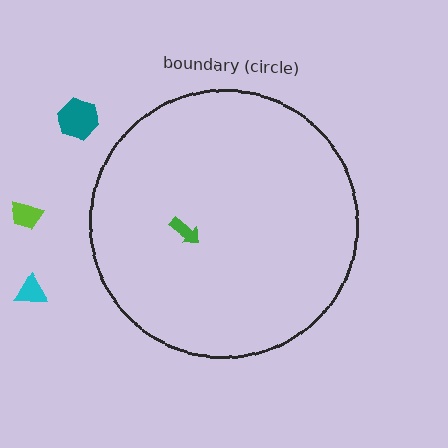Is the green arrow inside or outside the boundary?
Inside.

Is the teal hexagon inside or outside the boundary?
Outside.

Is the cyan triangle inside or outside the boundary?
Outside.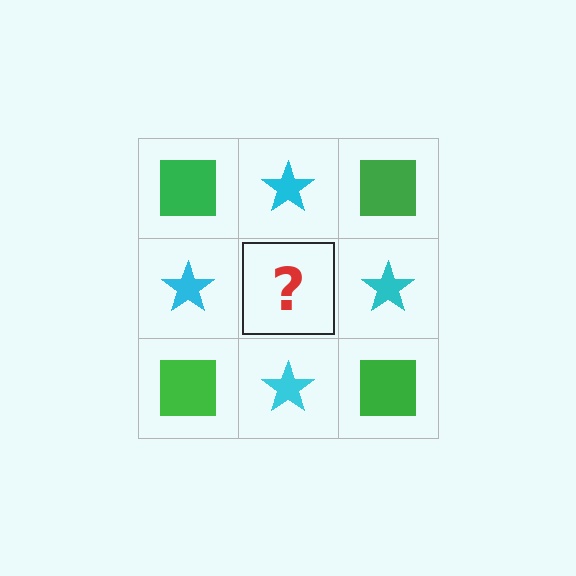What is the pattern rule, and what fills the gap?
The rule is that it alternates green square and cyan star in a checkerboard pattern. The gap should be filled with a green square.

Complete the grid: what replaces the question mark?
The question mark should be replaced with a green square.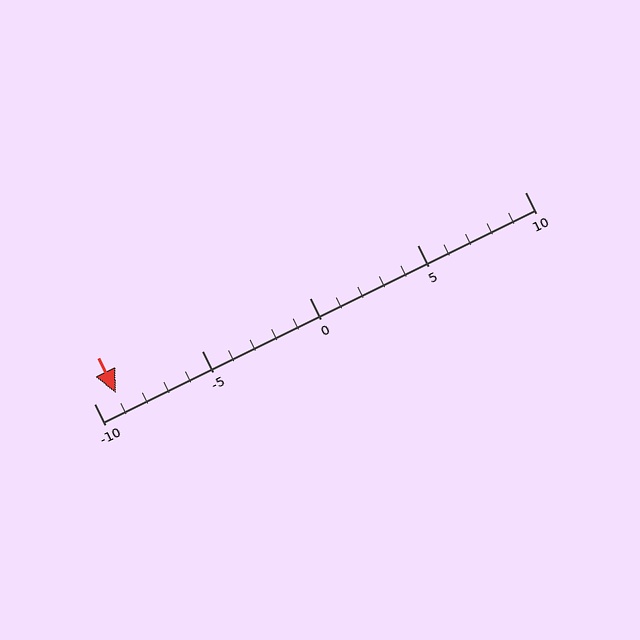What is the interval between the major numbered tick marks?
The major tick marks are spaced 5 units apart.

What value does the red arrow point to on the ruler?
The red arrow points to approximately -9.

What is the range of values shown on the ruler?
The ruler shows values from -10 to 10.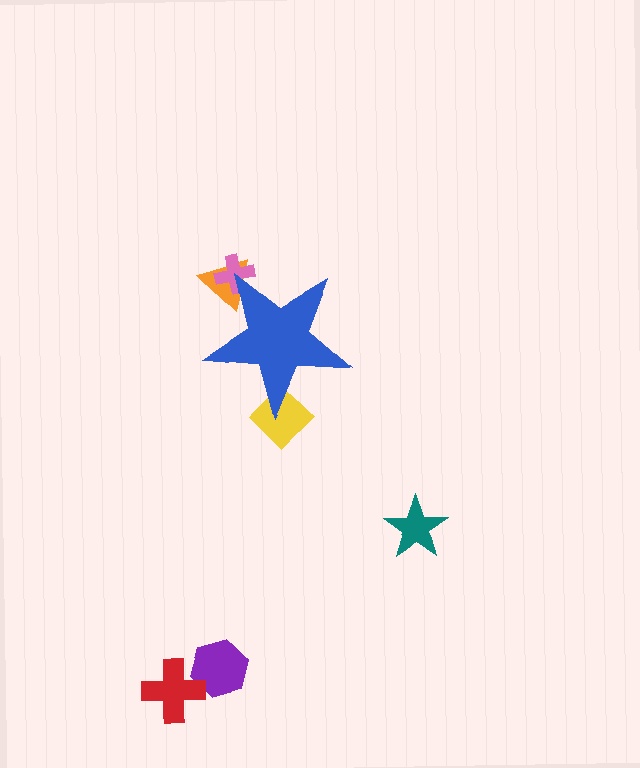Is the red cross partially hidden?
No, the red cross is fully visible.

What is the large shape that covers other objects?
A blue star.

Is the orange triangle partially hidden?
Yes, the orange triangle is partially hidden behind the blue star.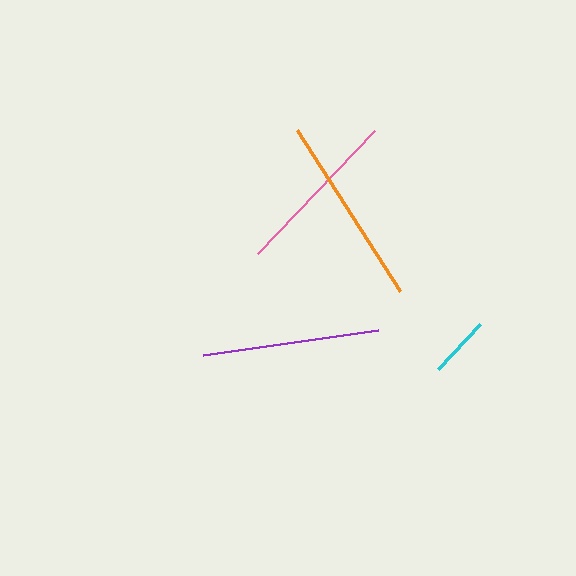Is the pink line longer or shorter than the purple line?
The purple line is longer than the pink line.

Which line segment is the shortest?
The cyan line is the shortest at approximately 61 pixels.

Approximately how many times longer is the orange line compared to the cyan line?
The orange line is approximately 3.1 times the length of the cyan line.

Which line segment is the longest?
The orange line is the longest at approximately 192 pixels.